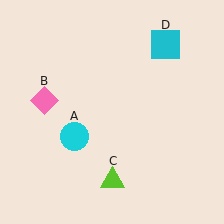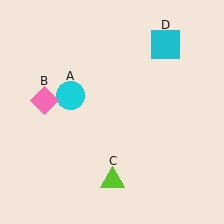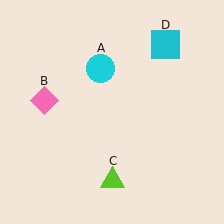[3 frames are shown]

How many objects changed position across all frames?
1 object changed position: cyan circle (object A).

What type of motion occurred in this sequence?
The cyan circle (object A) rotated clockwise around the center of the scene.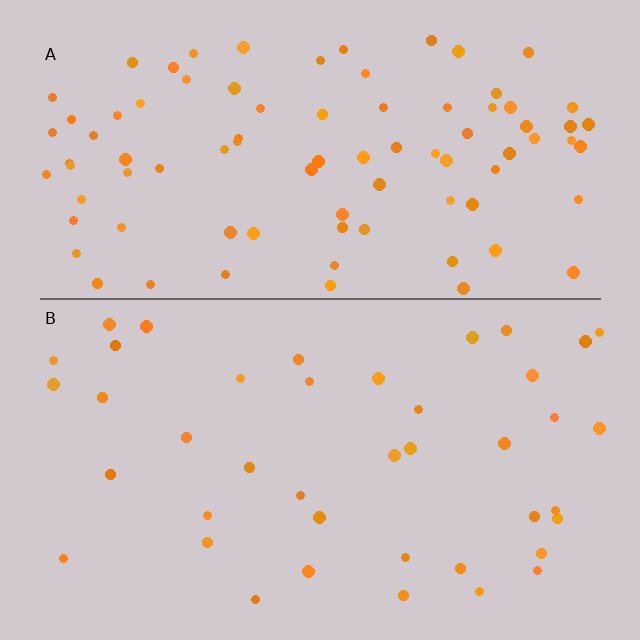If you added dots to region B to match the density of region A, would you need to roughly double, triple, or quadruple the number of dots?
Approximately double.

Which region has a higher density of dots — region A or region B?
A (the top).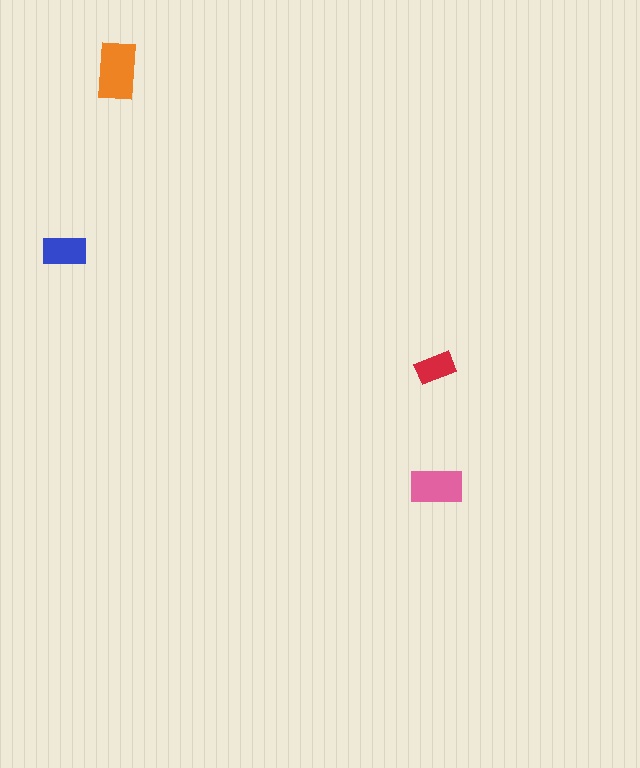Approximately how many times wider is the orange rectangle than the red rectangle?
About 1.5 times wider.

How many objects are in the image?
There are 4 objects in the image.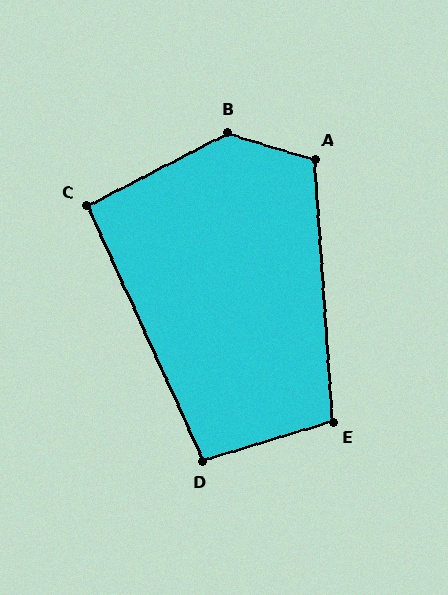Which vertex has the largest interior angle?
B, at approximately 135 degrees.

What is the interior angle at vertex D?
Approximately 97 degrees (obtuse).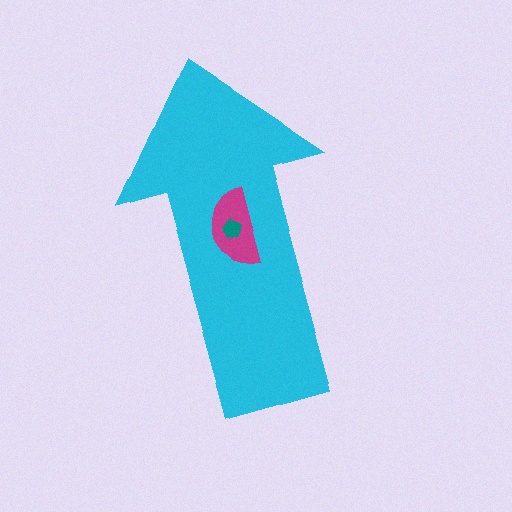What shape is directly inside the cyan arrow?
The magenta semicircle.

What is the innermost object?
The teal pentagon.